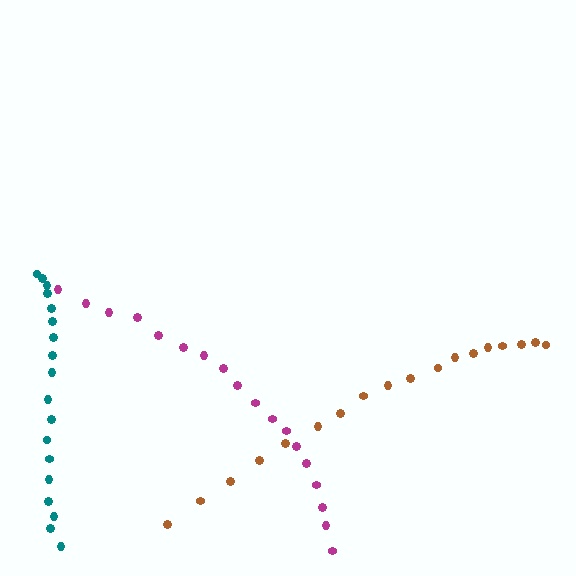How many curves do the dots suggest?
There are 3 distinct paths.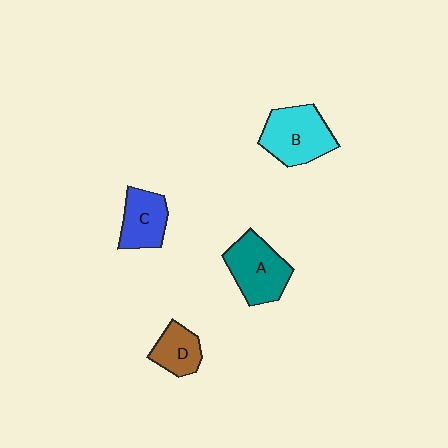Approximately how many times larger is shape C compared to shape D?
Approximately 1.3 times.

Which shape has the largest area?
Shape B (cyan).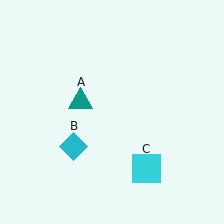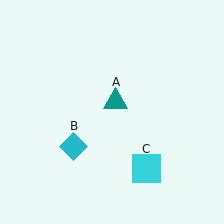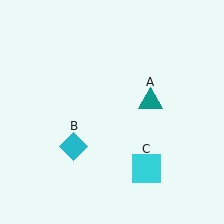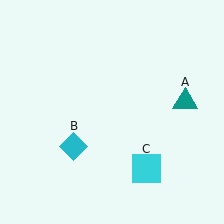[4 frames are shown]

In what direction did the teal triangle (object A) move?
The teal triangle (object A) moved right.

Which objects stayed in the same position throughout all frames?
Cyan diamond (object B) and cyan square (object C) remained stationary.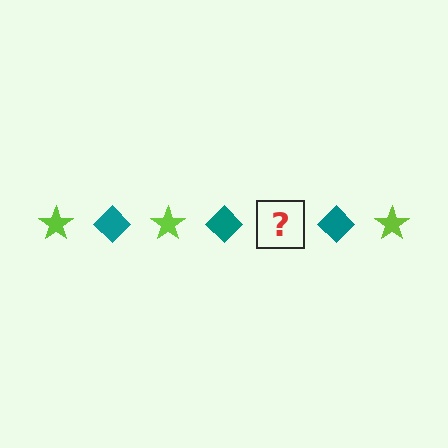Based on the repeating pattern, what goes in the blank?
The blank should be a lime star.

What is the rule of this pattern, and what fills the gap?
The rule is that the pattern alternates between lime star and teal diamond. The gap should be filled with a lime star.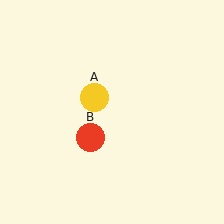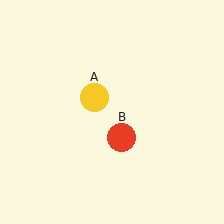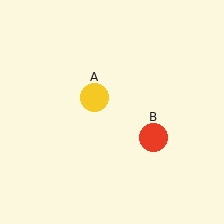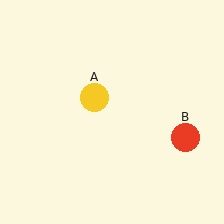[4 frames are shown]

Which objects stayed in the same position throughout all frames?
Yellow circle (object A) remained stationary.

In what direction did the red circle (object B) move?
The red circle (object B) moved right.